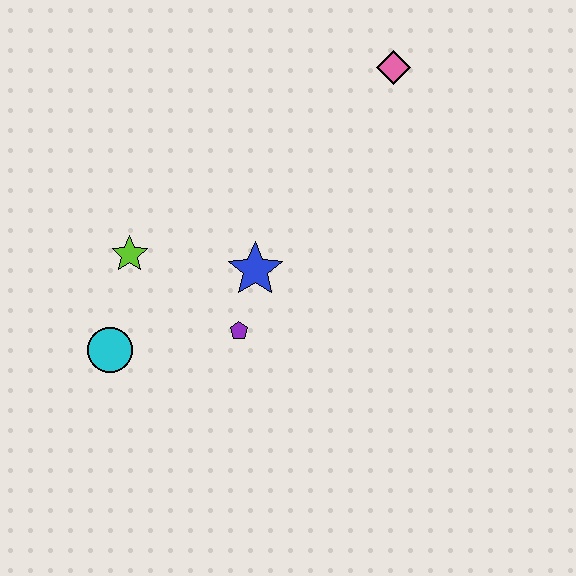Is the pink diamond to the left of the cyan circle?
No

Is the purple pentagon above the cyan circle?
Yes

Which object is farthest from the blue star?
The pink diamond is farthest from the blue star.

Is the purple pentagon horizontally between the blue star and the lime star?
Yes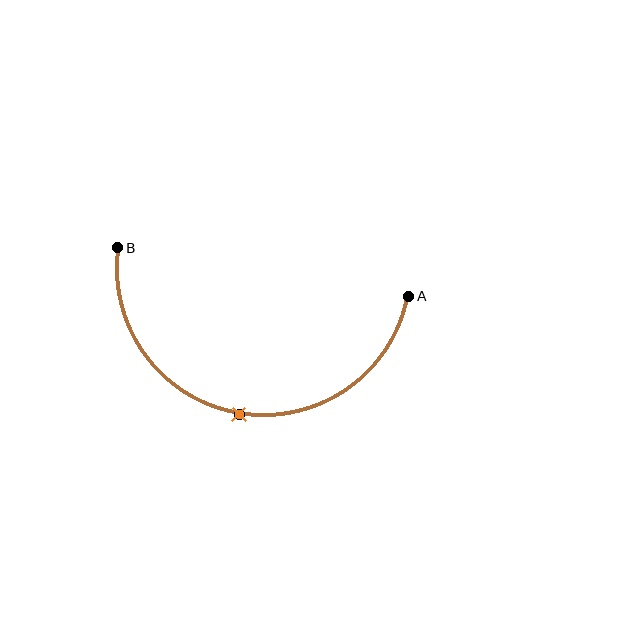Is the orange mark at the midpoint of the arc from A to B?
Yes. The orange mark lies on the arc at equal arc-length from both A and B — it is the arc midpoint.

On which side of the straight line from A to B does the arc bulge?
The arc bulges below the straight line connecting A and B.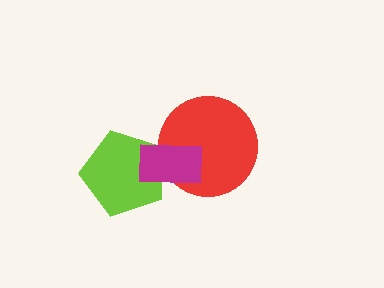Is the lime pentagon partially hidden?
Yes, it is partially covered by another shape.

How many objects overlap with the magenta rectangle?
2 objects overlap with the magenta rectangle.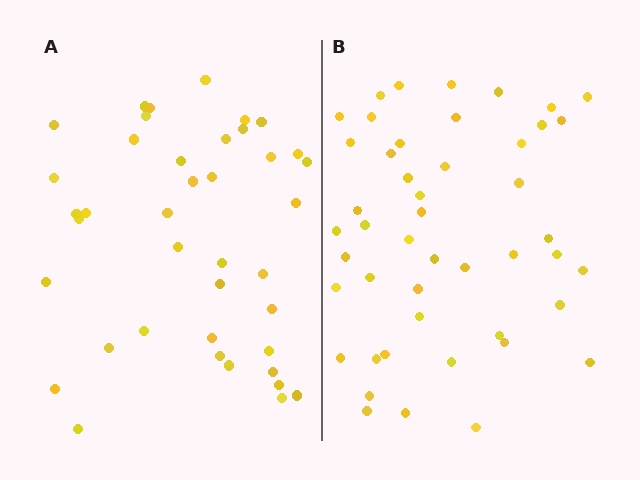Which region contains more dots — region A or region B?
Region B (the right region) has more dots.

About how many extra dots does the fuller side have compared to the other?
Region B has roughly 8 or so more dots than region A.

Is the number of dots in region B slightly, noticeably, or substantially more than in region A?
Region B has only slightly more — the two regions are fairly close. The ratio is roughly 1.2 to 1.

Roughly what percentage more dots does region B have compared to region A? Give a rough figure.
About 20% more.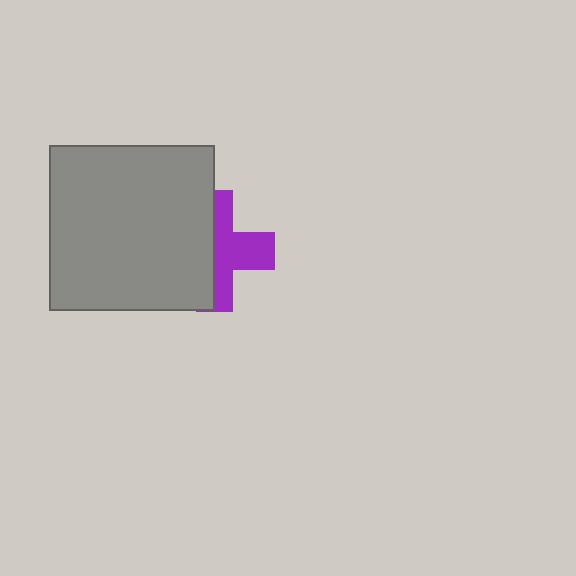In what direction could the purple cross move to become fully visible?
The purple cross could move right. That would shift it out from behind the gray square entirely.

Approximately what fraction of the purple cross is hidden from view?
Roughly 52% of the purple cross is hidden behind the gray square.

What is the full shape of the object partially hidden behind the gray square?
The partially hidden object is a purple cross.